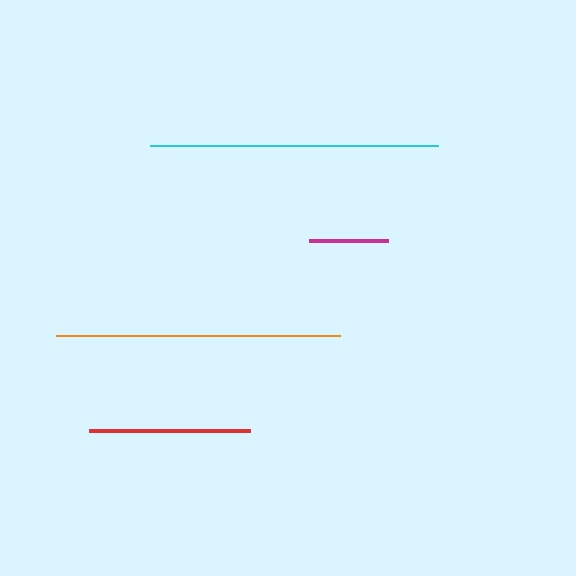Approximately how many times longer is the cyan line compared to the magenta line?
The cyan line is approximately 3.6 times the length of the magenta line.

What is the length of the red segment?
The red segment is approximately 161 pixels long.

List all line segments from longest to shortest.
From longest to shortest: cyan, orange, red, magenta.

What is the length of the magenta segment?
The magenta segment is approximately 79 pixels long.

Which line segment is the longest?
The cyan line is the longest at approximately 288 pixels.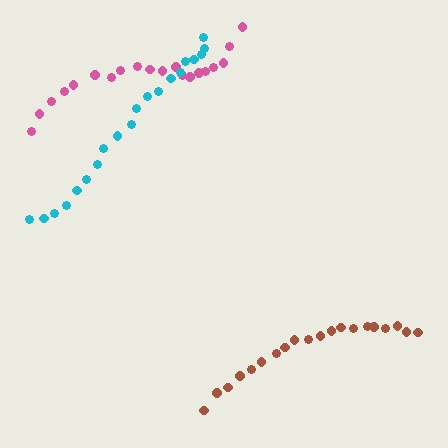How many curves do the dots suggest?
There are 3 distinct paths.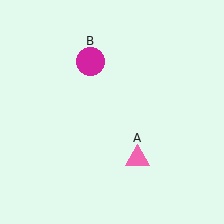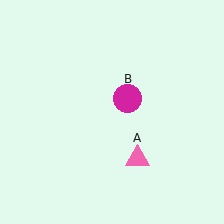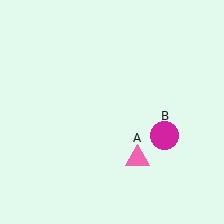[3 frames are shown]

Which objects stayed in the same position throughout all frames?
Pink triangle (object A) remained stationary.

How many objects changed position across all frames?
1 object changed position: magenta circle (object B).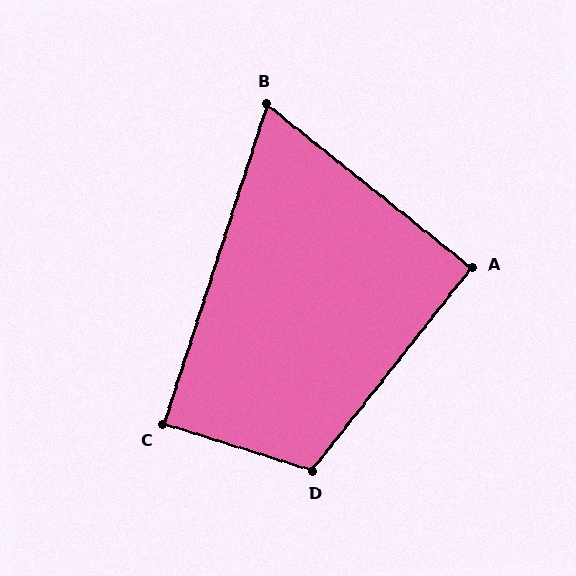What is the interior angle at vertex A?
Approximately 91 degrees (approximately right).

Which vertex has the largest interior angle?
D, at approximately 111 degrees.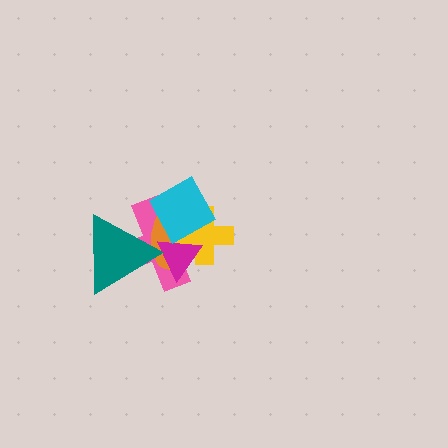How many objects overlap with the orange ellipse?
5 objects overlap with the orange ellipse.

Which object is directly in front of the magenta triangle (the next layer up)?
The teal triangle is directly in front of the magenta triangle.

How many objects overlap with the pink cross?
5 objects overlap with the pink cross.